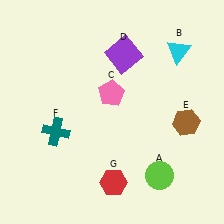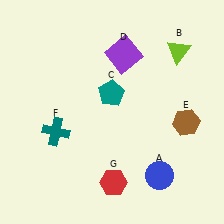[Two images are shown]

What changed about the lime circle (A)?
In Image 1, A is lime. In Image 2, it changed to blue.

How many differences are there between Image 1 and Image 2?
There are 3 differences between the two images.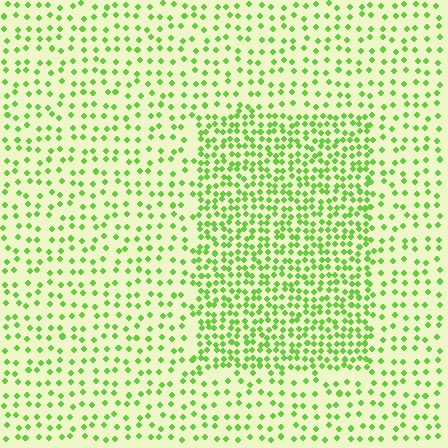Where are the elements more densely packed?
The elements are more densely packed inside the rectangle boundary.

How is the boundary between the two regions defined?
The boundary is defined by a change in element density (approximately 2.2x ratio). All elements are the same color, size, and shape.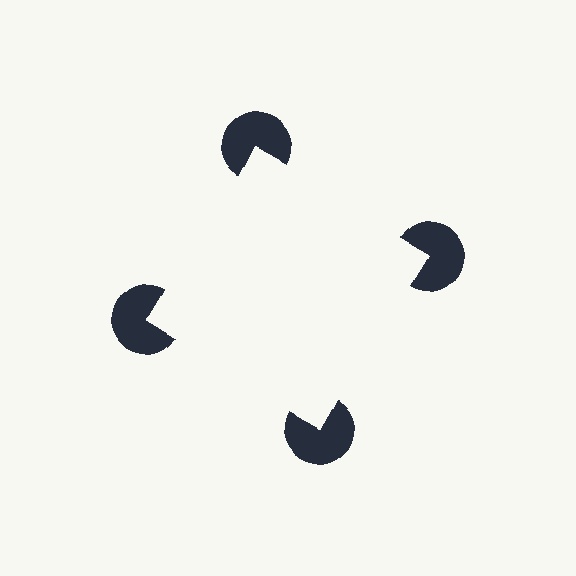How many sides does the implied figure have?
4 sides.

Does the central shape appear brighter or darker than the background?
It typically appears slightly brighter than the background, even though no actual brightness change is drawn.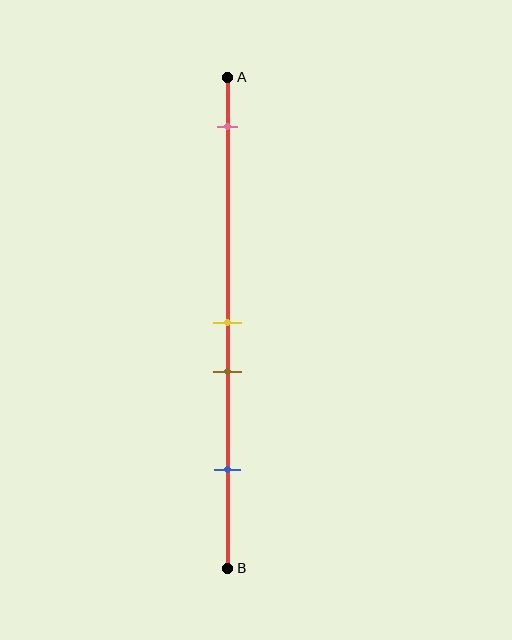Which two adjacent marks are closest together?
The yellow and brown marks are the closest adjacent pair.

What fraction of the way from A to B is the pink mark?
The pink mark is approximately 10% (0.1) of the way from A to B.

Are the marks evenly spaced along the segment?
No, the marks are not evenly spaced.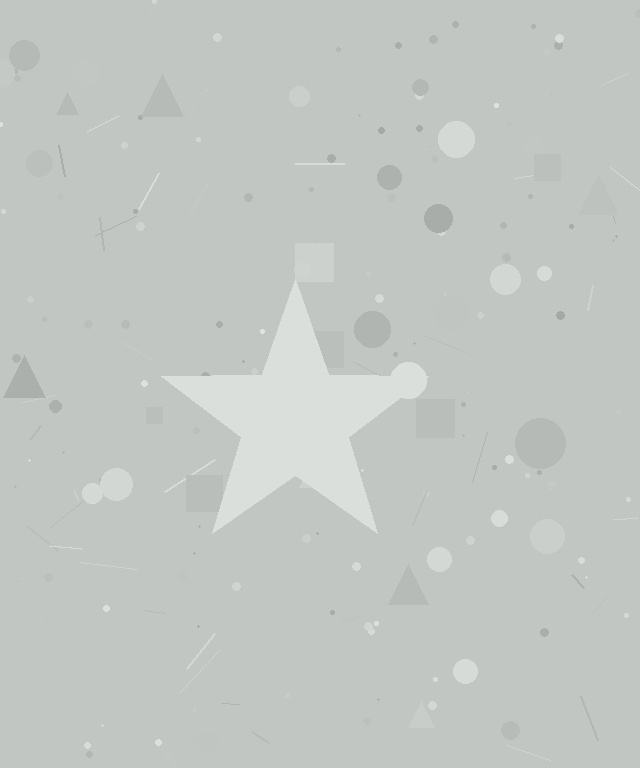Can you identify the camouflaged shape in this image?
The camouflaged shape is a star.